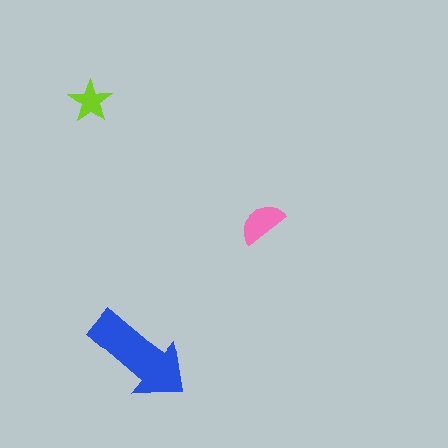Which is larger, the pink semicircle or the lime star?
The pink semicircle.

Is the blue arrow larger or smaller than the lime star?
Larger.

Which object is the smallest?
The lime star.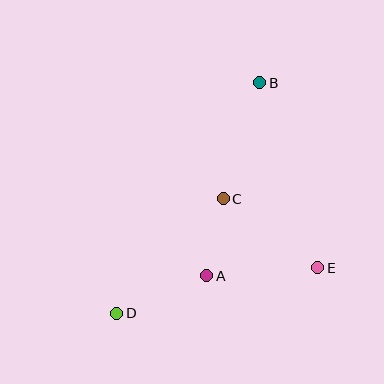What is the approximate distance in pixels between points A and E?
The distance between A and E is approximately 111 pixels.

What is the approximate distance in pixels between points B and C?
The distance between B and C is approximately 122 pixels.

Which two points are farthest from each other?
Points B and D are farthest from each other.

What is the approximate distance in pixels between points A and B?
The distance between A and B is approximately 200 pixels.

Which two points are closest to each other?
Points A and C are closest to each other.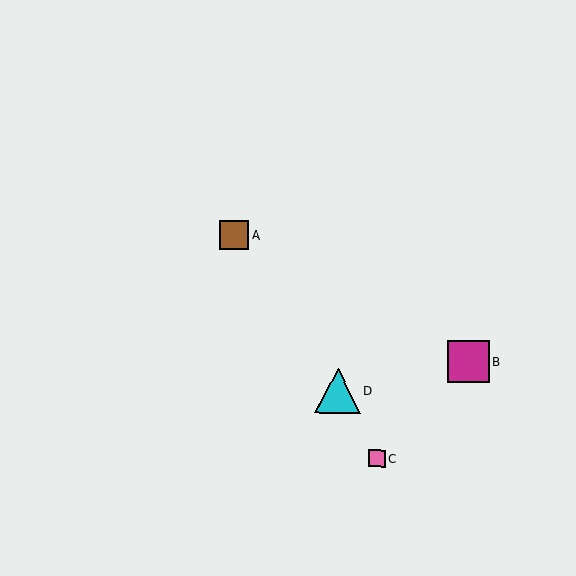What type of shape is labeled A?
Shape A is a brown square.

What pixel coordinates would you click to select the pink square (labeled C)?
Click at (377, 459) to select the pink square C.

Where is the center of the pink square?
The center of the pink square is at (377, 459).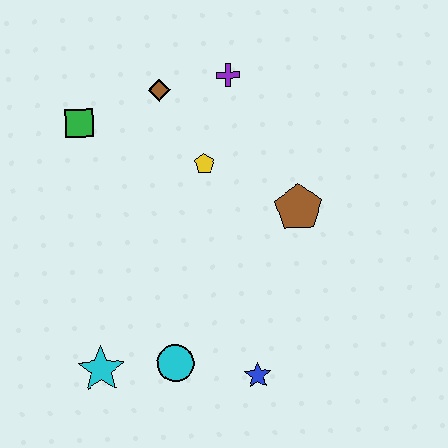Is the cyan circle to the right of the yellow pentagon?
No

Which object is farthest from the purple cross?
The cyan star is farthest from the purple cross.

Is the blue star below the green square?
Yes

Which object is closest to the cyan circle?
The cyan star is closest to the cyan circle.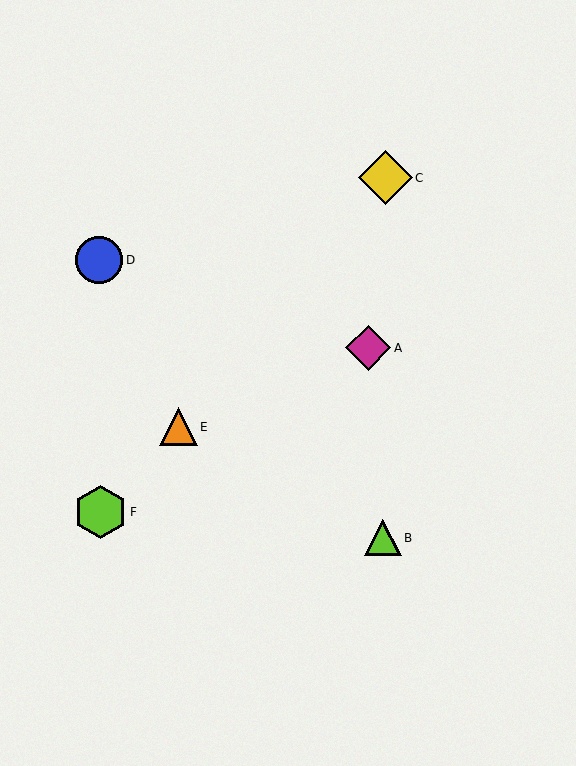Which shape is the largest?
The yellow diamond (labeled C) is the largest.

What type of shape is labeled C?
Shape C is a yellow diamond.